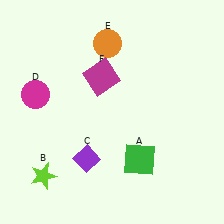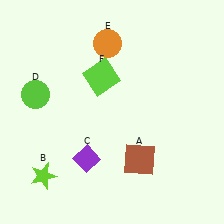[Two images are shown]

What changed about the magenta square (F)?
In Image 1, F is magenta. In Image 2, it changed to lime.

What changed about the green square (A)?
In Image 1, A is green. In Image 2, it changed to brown.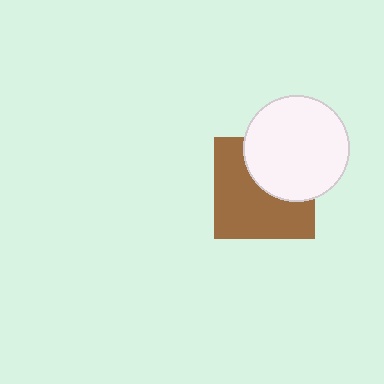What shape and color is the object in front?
The object in front is a white circle.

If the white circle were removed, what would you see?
You would see the complete brown square.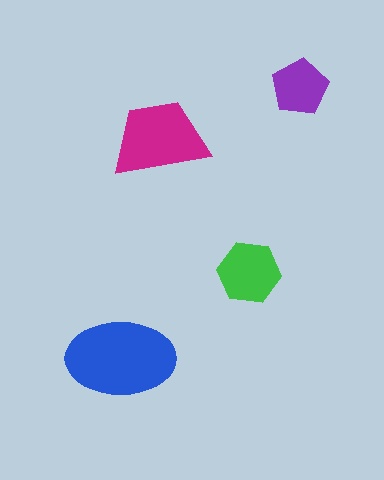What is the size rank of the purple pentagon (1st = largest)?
4th.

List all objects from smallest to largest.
The purple pentagon, the green hexagon, the magenta trapezoid, the blue ellipse.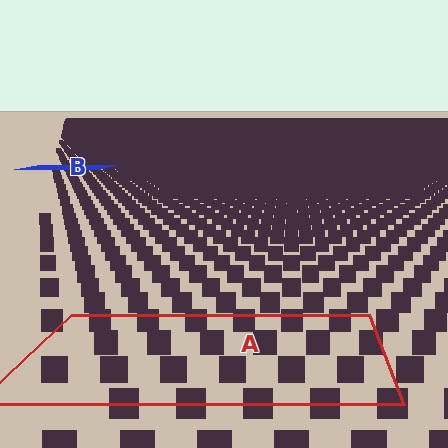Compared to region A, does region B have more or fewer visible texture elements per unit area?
Region B has more texture elements per unit area — they are packed more densely because it is farther away.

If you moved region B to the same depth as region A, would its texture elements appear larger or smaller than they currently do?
They would appear larger. At a closer depth, the same texture elements are projected at a bigger on-screen size.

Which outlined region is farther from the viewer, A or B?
Region B is farther from the viewer — the texture elements inside it appear smaller and more densely packed.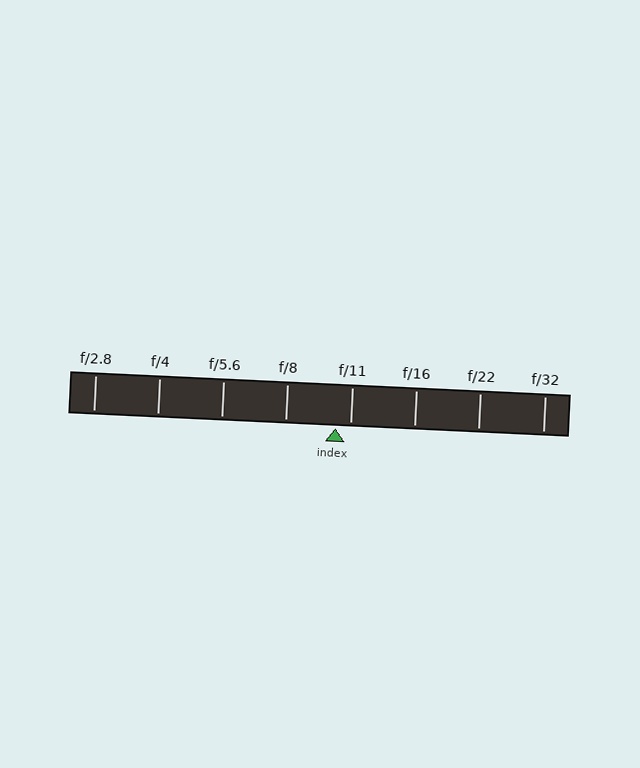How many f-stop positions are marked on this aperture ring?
There are 8 f-stop positions marked.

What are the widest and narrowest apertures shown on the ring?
The widest aperture shown is f/2.8 and the narrowest is f/32.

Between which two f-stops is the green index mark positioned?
The index mark is between f/8 and f/11.